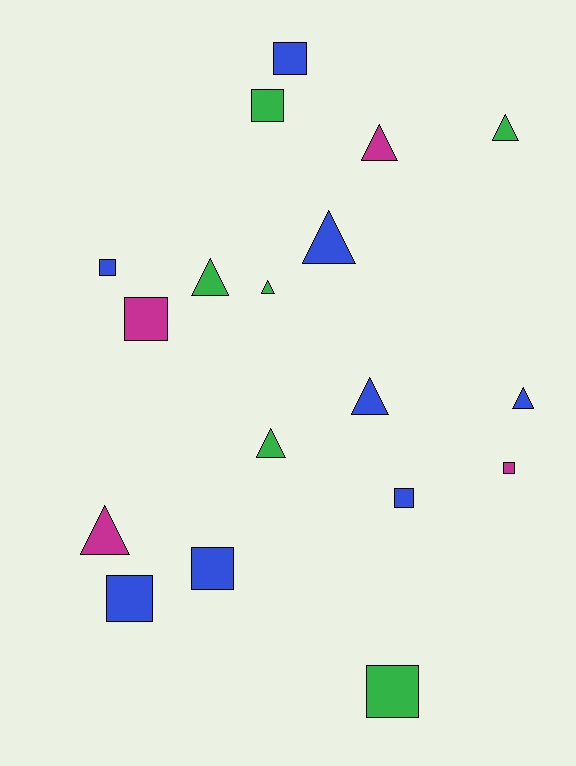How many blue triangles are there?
There are 3 blue triangles.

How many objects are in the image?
There are 18 objects.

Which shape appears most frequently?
Square, with 9 objects.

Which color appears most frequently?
Blue, with 8 objects.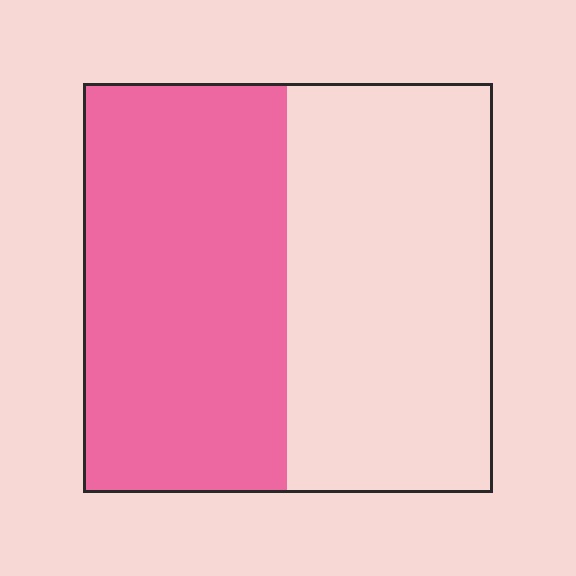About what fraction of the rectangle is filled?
About one half (1/2).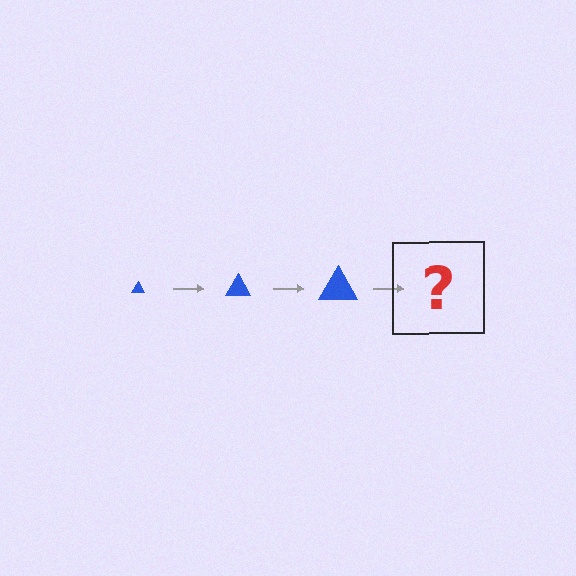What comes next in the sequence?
The next element should be a blue triangle, larger than the previous one.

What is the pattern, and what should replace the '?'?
The pattern is that the triangle gets progressively larger each step. The '?' should be a blue triangle, larger than the previous one.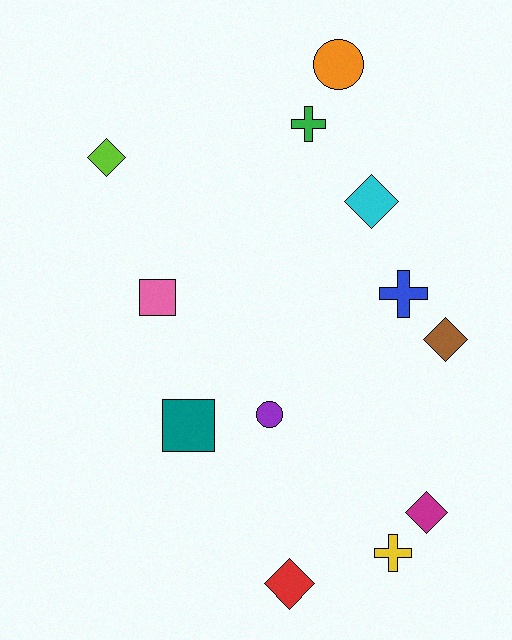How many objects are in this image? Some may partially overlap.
There are 12 objects.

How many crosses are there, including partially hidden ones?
There are 3 crosses.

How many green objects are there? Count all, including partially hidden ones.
There is 1 green object.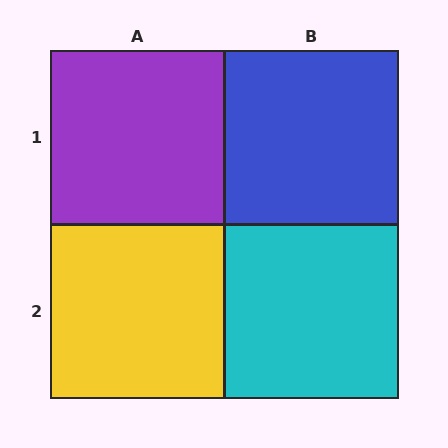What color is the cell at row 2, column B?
Cyan.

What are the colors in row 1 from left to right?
Purple, blue.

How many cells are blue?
1 cell is blue.